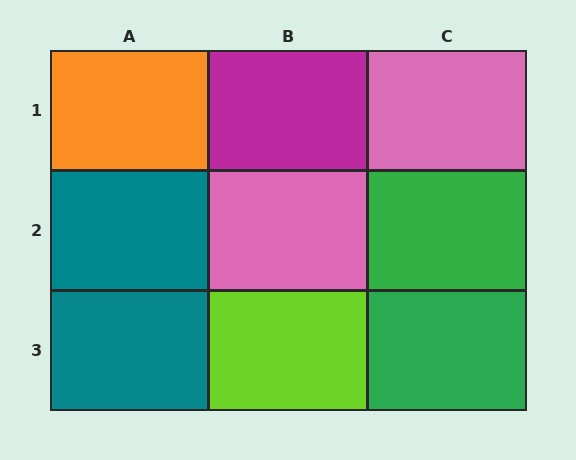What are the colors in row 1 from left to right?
Orange, magenta, pink.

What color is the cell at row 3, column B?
Lime.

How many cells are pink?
2 cells are pink.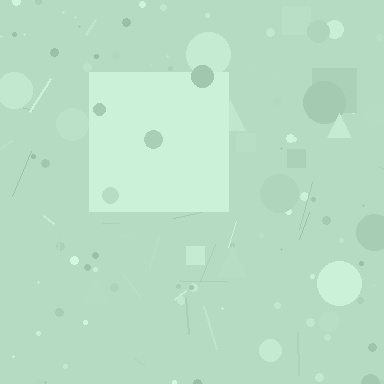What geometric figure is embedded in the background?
A square is embedded in the background.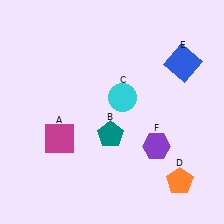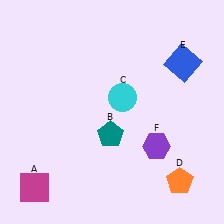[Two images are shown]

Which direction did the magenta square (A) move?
The magenta square (A) moved down.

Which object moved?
The magenta square (A) moved down.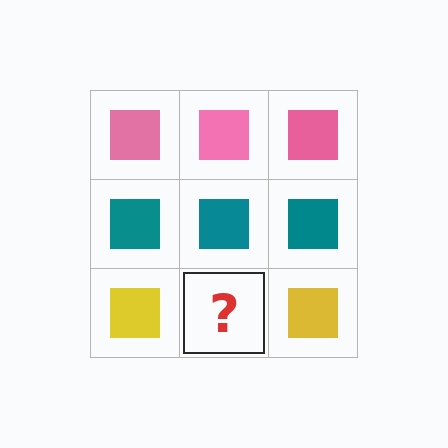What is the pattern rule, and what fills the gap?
The rule is that each row has a consistent color. The gap should be filled with a yellow square.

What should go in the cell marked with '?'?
The missing cell should contain a yellow square.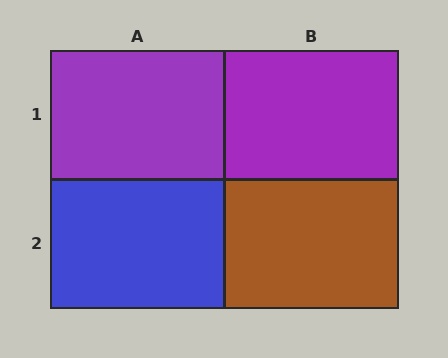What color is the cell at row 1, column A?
Purple.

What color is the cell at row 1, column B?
Purple.